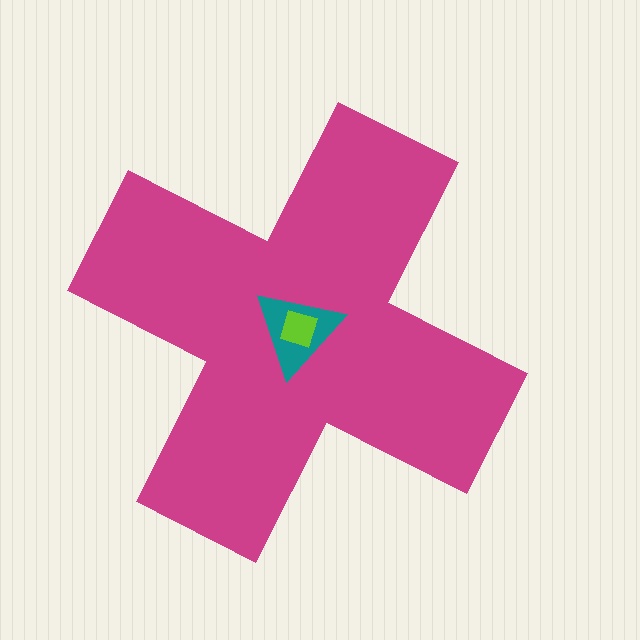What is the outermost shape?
The magenta cross.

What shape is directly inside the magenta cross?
The teal triangle.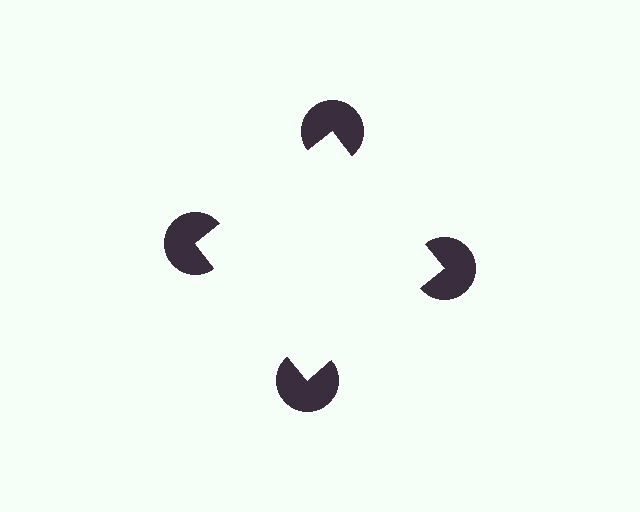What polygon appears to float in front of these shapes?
An illusory square — its edges are inferred from the aligned wedge cuts in the pac-man discs, not physically drawn.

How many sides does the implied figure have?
4 sides.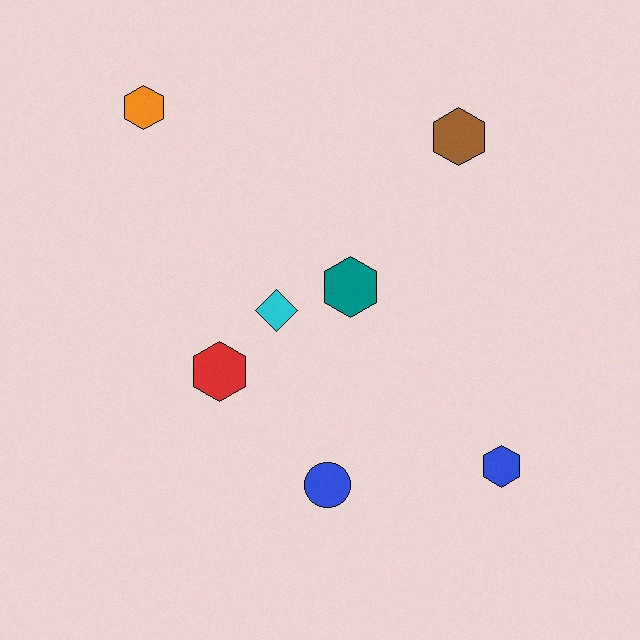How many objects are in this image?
There are 7 objects.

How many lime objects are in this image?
There are no lime objects.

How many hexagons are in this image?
There are 5 hexagons.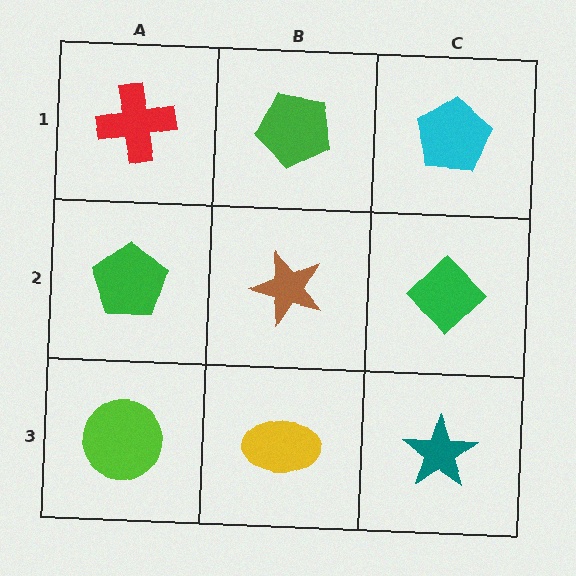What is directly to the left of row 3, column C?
A yellow ellipse.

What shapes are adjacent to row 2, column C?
A cyan pentagon (row 1, column C), a teal star (row 3, column C), a brown star (row 2, column B).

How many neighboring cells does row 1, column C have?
2.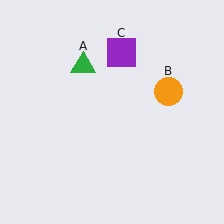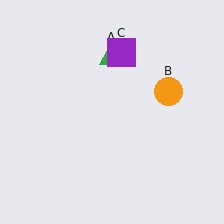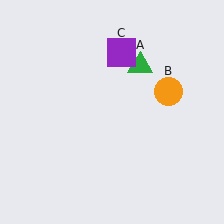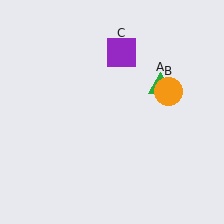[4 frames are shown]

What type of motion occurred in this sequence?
The green triangle (object A) rotated clockwise around the center of the scene.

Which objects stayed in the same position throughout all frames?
Orange circle (object B) and purple square (object C) remained stationary.